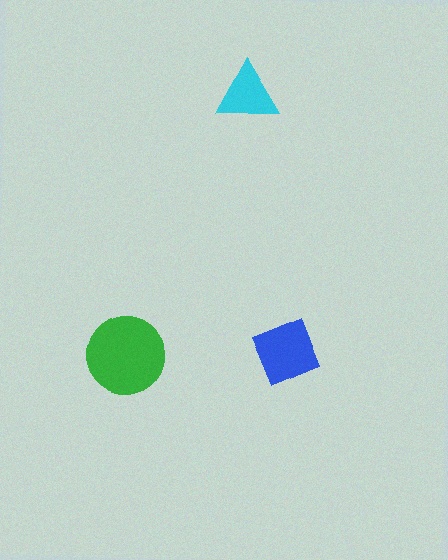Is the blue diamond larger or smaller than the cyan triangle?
Larger.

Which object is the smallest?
The cyan triangle.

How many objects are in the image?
There are 3 objects in the image.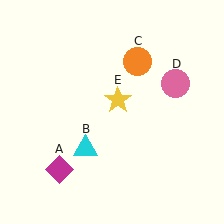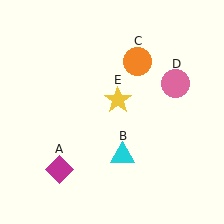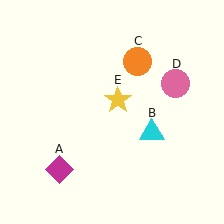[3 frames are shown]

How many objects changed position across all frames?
1 object changed position: cyan triangle (object B).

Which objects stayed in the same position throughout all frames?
Magenta diamond (object A) and orange circle (object C) and pink circle (object D) and yellow star (object E) remained stationary.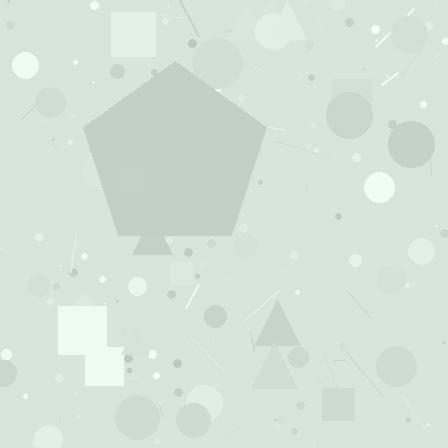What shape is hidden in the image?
A pentagon is hidden in the image.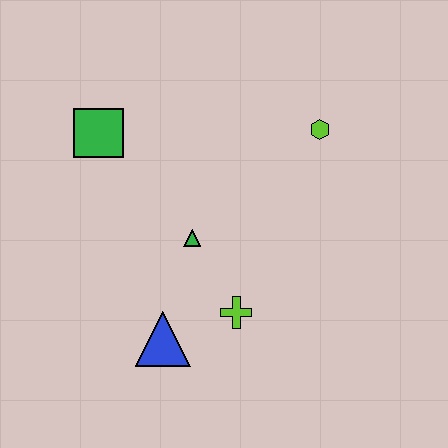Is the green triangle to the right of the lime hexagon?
No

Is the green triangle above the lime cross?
Yes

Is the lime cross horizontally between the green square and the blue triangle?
No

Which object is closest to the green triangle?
The lime cross is closest to the green triangle.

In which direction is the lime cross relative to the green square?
The lime cross is below the green square.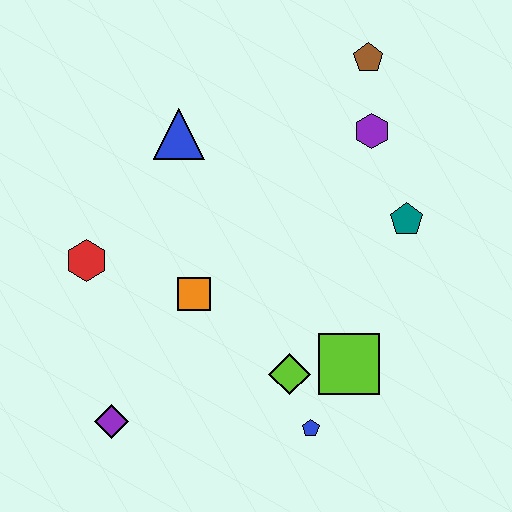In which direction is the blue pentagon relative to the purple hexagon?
The blue pentagon is below the purple hexagon.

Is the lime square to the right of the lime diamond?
Yes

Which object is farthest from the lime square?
The brown pentagon is farthest from the lime square.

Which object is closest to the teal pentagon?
The purple hexagon is closest to the teal pentagon.